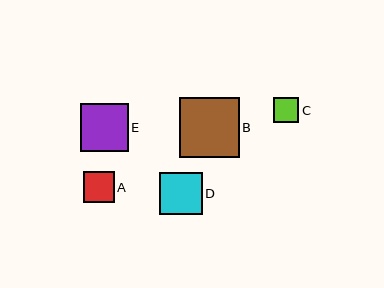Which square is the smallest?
Square C is the smallest with a size of approximately 25 pixels.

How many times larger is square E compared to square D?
Square E is approximately 1.1 times the size of square D.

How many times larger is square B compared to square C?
Square B is approximately 2.4 times the size of square C.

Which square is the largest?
Square B is the largest with a size of approximately 59 pixels.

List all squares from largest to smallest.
From largest to smallest: B, E, D, A, C.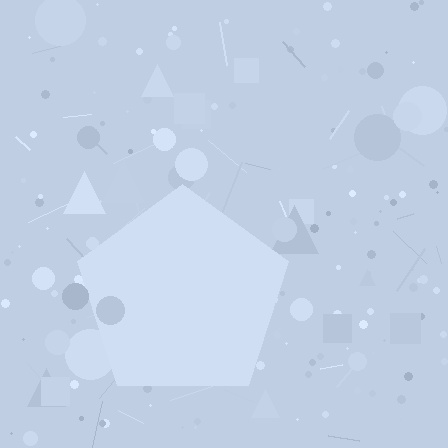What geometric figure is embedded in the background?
A pentagon is embedded in the background.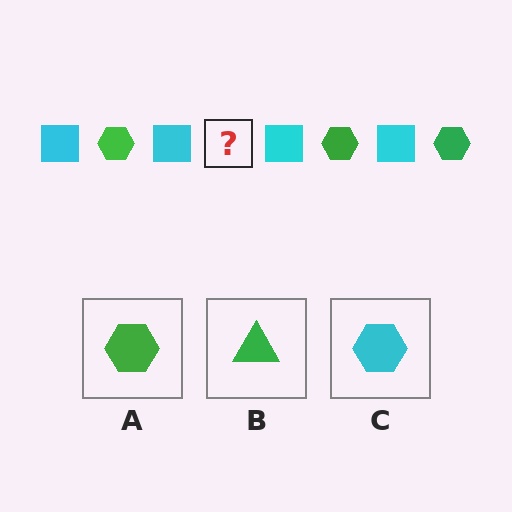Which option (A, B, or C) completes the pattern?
A.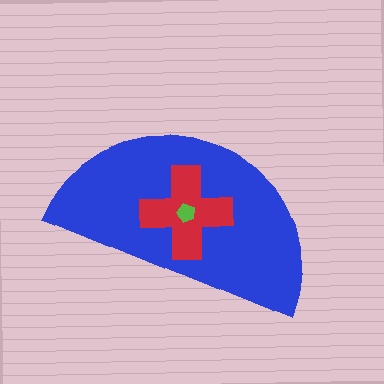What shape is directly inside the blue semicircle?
The red cross.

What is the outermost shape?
The blue semicircle.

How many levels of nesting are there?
3.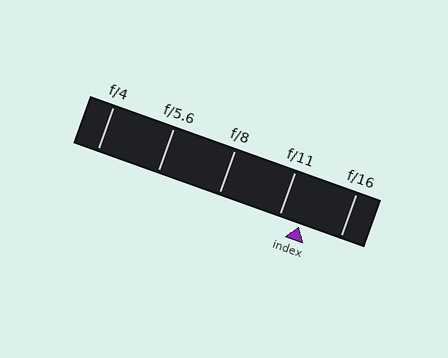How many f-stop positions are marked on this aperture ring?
There are 5 f-stop positions marked.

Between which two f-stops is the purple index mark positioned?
The index mark is between f/11 and f/16.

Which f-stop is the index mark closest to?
The index mark is closest to f/11.